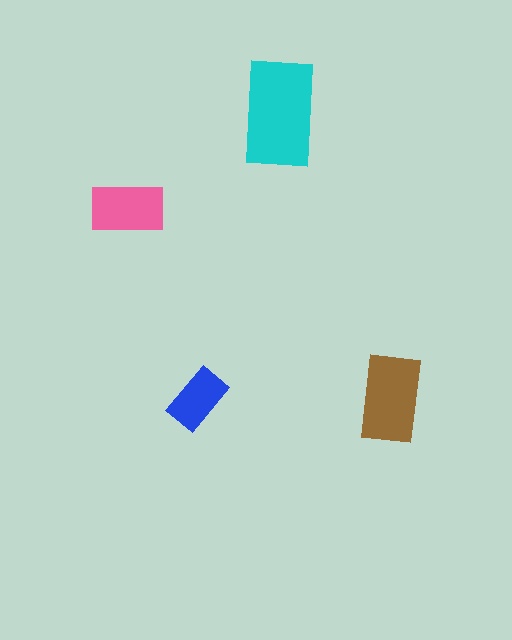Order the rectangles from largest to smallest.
the cyan one, the brown one, the pink one, the blue one.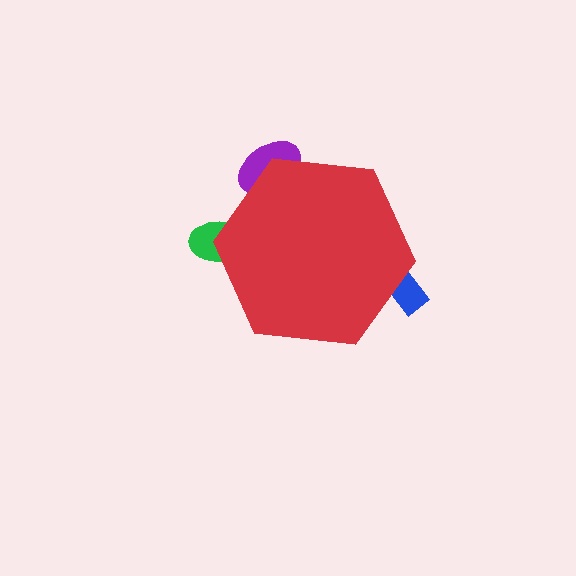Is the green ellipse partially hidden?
Yes, the green ellipse is partially hidden behind the red hexagon.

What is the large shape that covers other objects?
A red hexagon.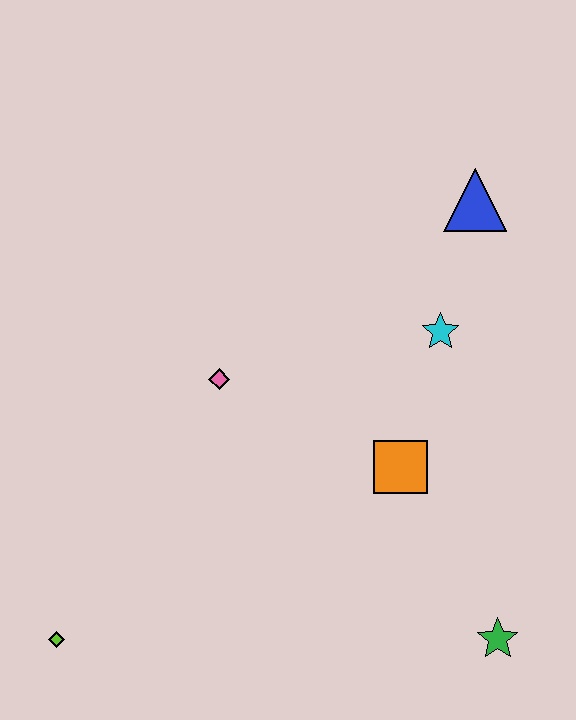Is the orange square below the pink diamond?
Yes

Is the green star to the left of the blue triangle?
No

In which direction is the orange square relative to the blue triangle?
The orange square is below the blue triangle.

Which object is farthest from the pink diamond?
The green star is farthest from the pink diamond.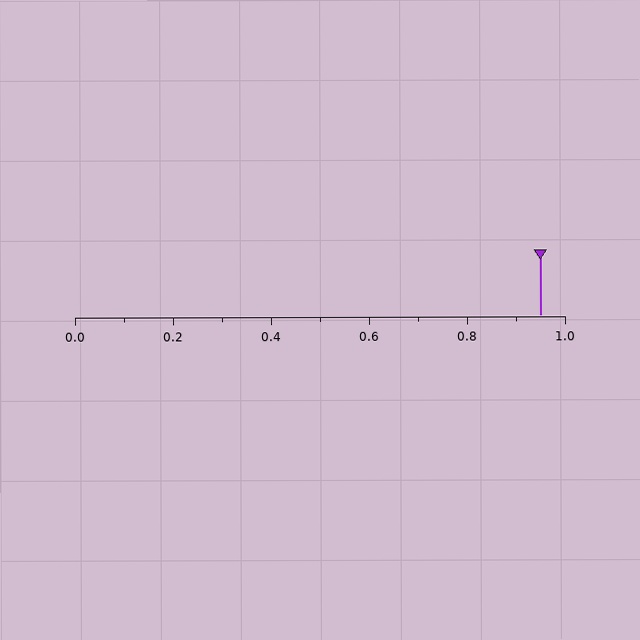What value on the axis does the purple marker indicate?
The marker indicates approximately 0.95.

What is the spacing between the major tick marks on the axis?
The major ticks are spaced 0.2 apart.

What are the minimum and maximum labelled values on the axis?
The axis runs from 0.0 to 1.0.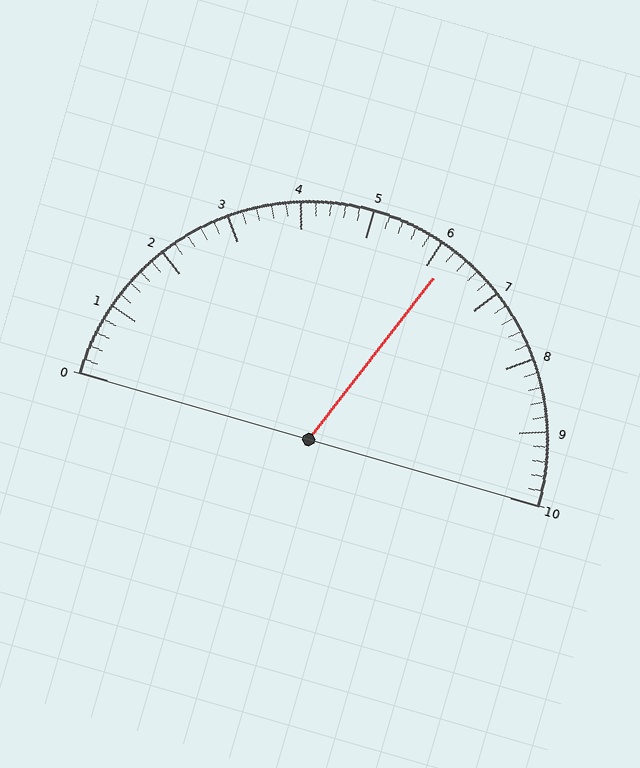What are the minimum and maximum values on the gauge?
The gauge ranges from 0 to 10.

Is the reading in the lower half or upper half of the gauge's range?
The reading is in the upper half of the range (0 to 10).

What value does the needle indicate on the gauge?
The needle indicates approximately 6.2.